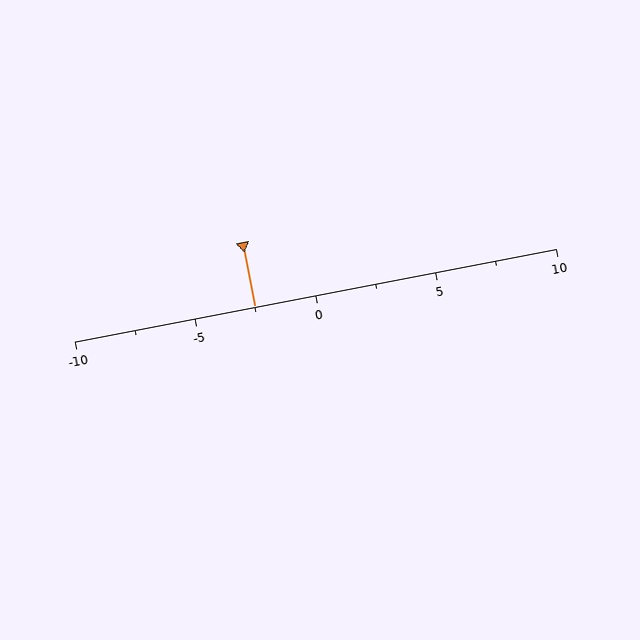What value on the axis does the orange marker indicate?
The marker indicates approximately -2.5.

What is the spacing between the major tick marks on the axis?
The major ticks are spaced 5 apart.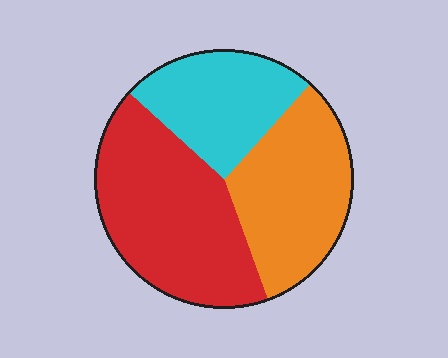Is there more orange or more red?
Red.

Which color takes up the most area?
Red, at roughly 40%.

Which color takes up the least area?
Cyan, at roughly 25%.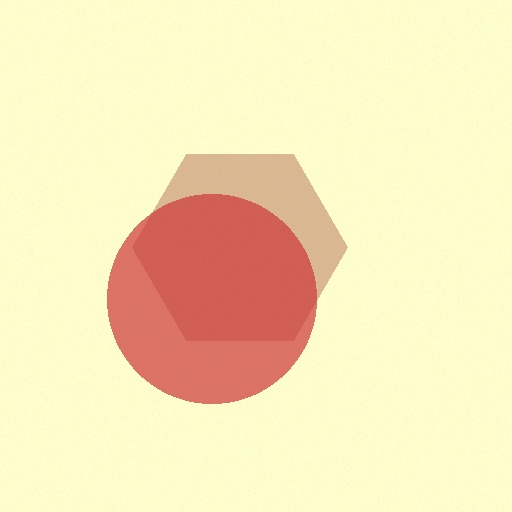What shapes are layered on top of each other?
The layered shapes are: a brown hexagon, a red circle.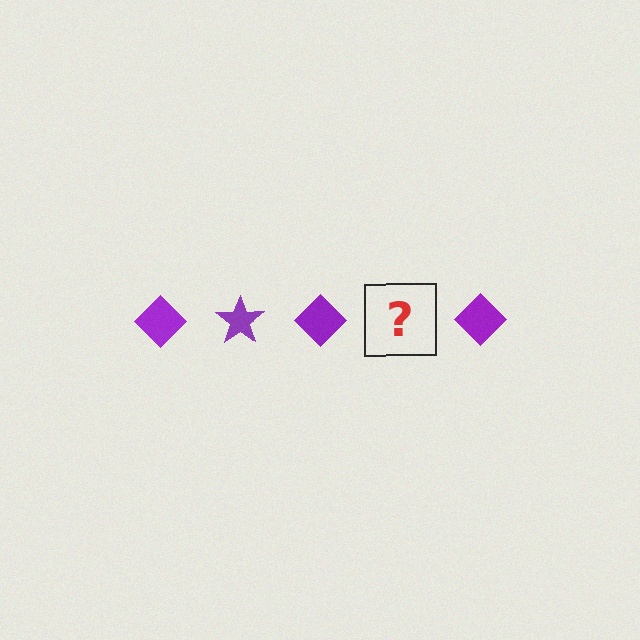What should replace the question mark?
The question mark should be replaced with a purple star.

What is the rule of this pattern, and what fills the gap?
The rule is that the pattern cycles through diamond, star shapes in purple. The gap should be filled with a purple star.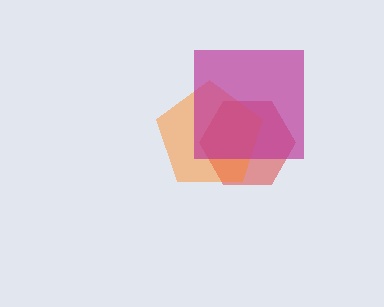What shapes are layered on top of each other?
The layered shapes are: a red hexagon, an orange pentagon, a magenta square.